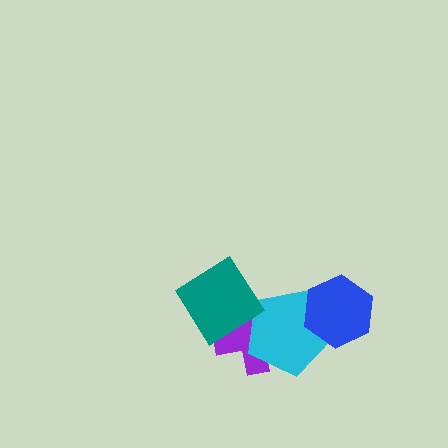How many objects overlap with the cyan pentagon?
3 objects overlap with the cyan pentagon.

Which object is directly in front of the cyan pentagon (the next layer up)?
The teal diamond is directly in front of the cyan pentagon.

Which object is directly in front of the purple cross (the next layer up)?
The cyan pentagon is directly in front of the purple cross.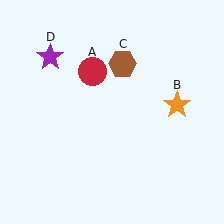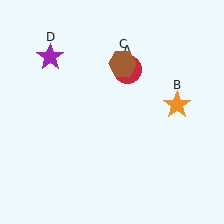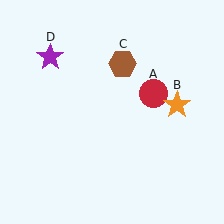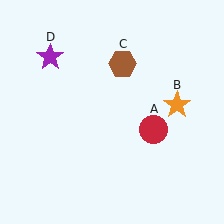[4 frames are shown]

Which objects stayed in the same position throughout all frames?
Orange star (object B) and brown hexagon (object C) and purple star (object D) remained stationary.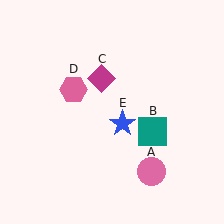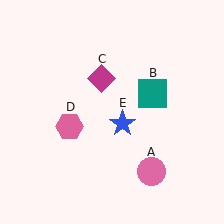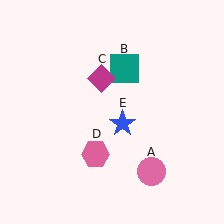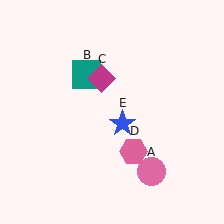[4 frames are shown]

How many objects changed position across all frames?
2 objects changed position: teal square (object B), pink hexagon (object D).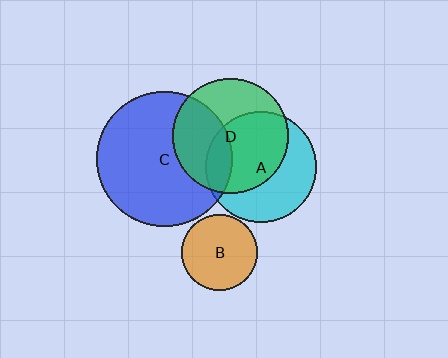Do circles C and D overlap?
Yes.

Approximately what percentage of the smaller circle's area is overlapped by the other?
Approximately 40%.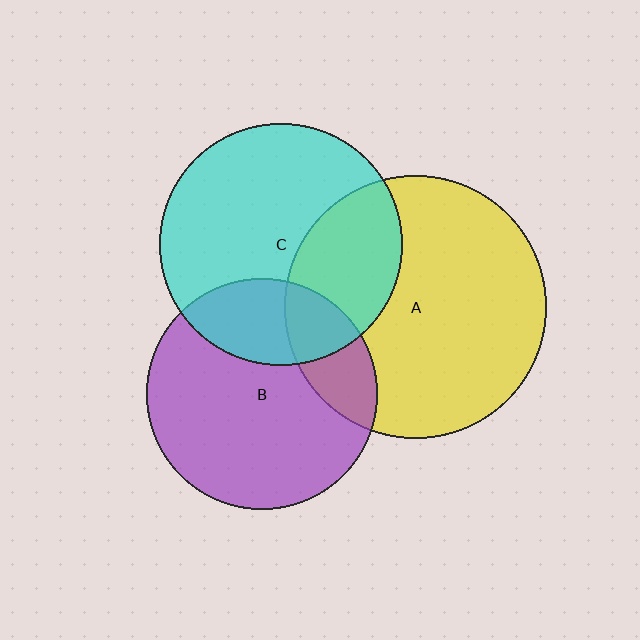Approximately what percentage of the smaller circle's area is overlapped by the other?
Approximately 25%.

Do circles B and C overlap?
Yes.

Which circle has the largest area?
Circle A (yellow).